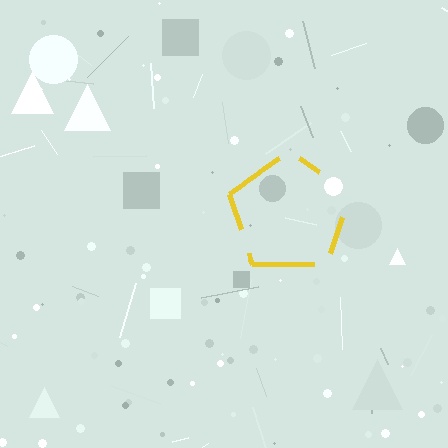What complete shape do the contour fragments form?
The contour fragments form a pentagon.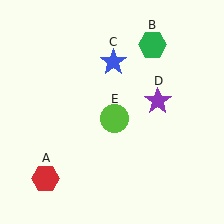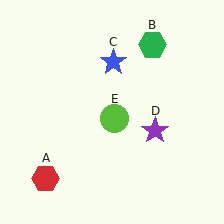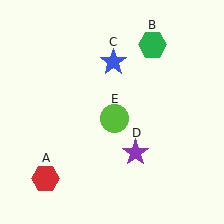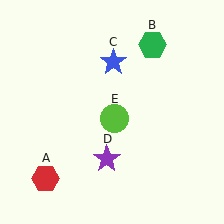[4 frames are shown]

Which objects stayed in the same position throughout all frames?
Red hexagon (object A) and green hexagon (object B) and blue star (object C) and lime circle (object E) remained stationary.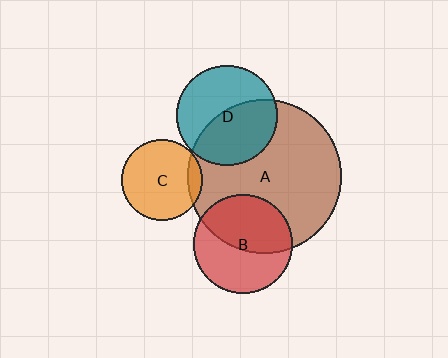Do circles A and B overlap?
Yes.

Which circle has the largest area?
Circle A (brown).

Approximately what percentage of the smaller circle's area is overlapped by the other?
Approximately 50%.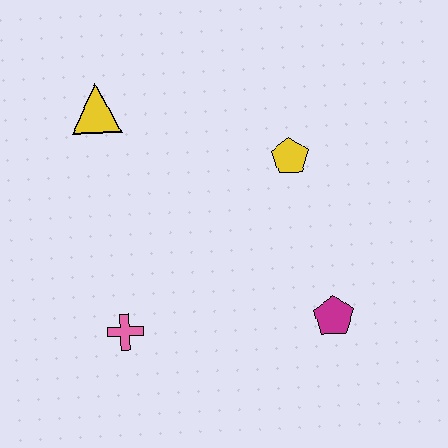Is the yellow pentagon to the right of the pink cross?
Yes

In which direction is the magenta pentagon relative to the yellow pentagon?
The magenta pentagon is below the yellow pentagon.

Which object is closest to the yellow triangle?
The yellow pentagon is closest to the yellow triangle.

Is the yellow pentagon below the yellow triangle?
Yes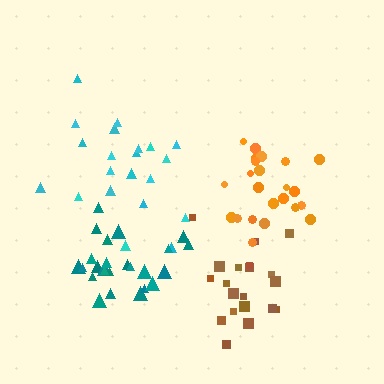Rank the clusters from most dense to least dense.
orange, teal, brown, cyan.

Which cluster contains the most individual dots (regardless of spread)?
Teal (26).